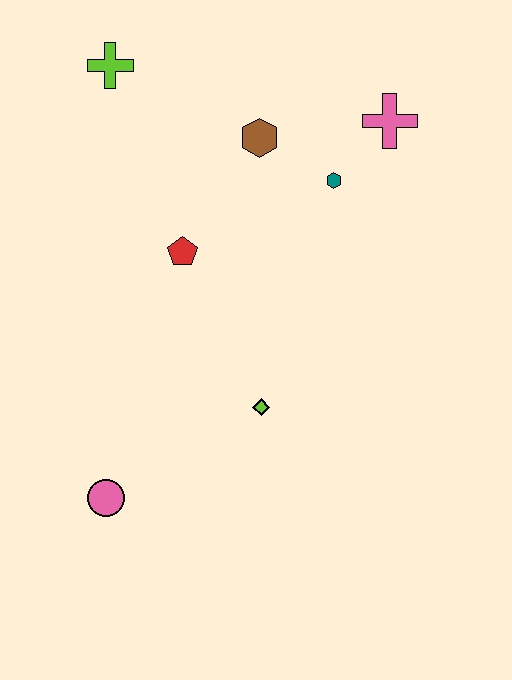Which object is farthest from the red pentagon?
The pink circle is farthest from the red pentagon.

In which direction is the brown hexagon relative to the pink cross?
The brown hexagon is to the left of the pink cross.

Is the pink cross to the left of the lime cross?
No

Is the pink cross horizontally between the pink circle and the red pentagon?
No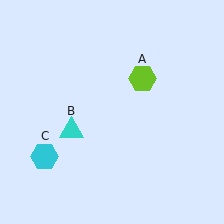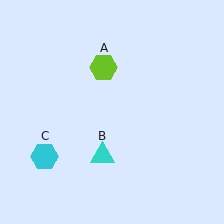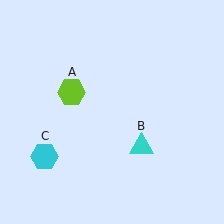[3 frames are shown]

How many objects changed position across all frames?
2 objects changed position: lime hexagon (object A), cyan triangle (object B).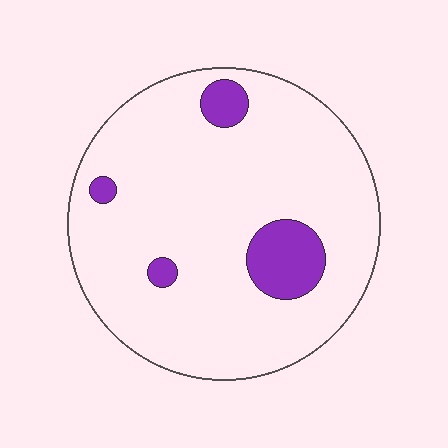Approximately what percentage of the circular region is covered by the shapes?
Approximately 10%.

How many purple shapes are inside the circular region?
4.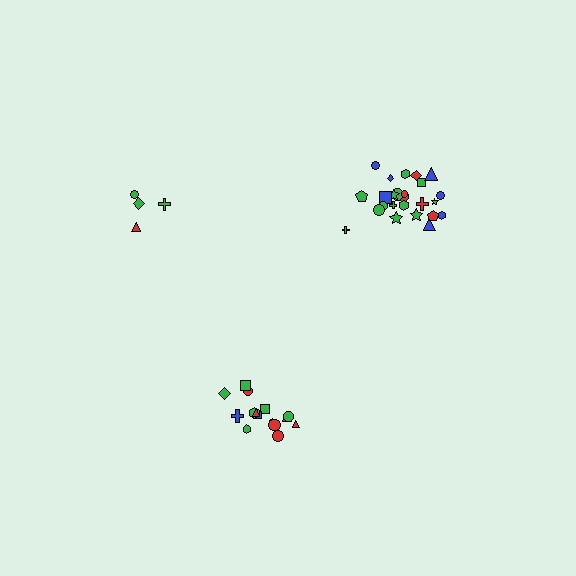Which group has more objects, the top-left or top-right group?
The top-right group.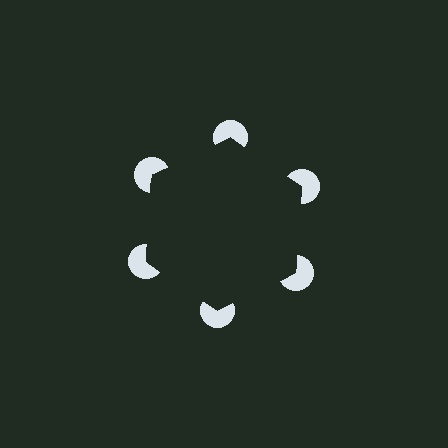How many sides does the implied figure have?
6 sides.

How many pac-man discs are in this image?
There are 6 — one at each vertex of the illusory hexagon.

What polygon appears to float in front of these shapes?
An illusory hexagon — its edges are inferred from the aligned wedge cuts in the pac-man discs, not physically drawn.